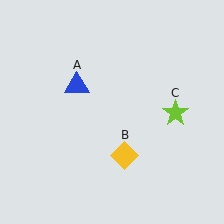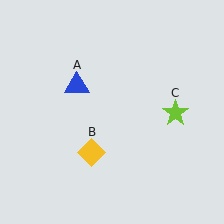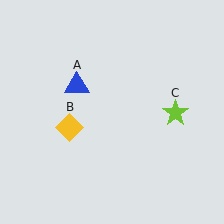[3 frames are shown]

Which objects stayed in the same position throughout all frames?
Blue triangle (object A) and lime star (object C) remained stationary.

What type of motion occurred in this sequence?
The yellow diamond (object B) rotated clockwise around the center of the scene.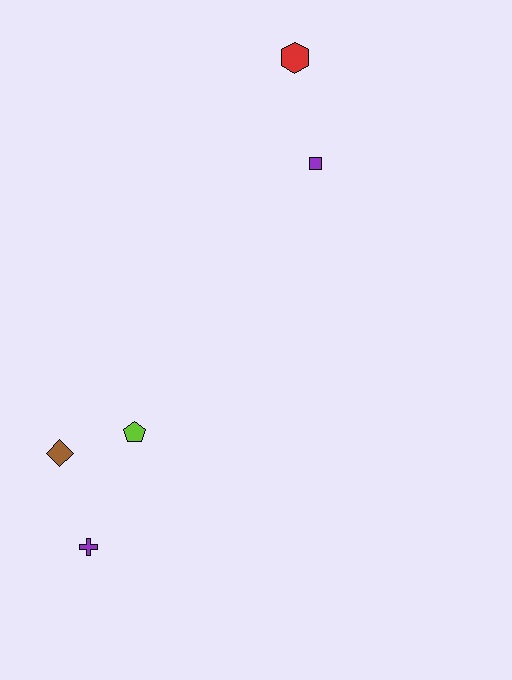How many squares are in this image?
There is 1 square.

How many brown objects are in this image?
There is 1 brown object.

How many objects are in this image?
There are 5 objects.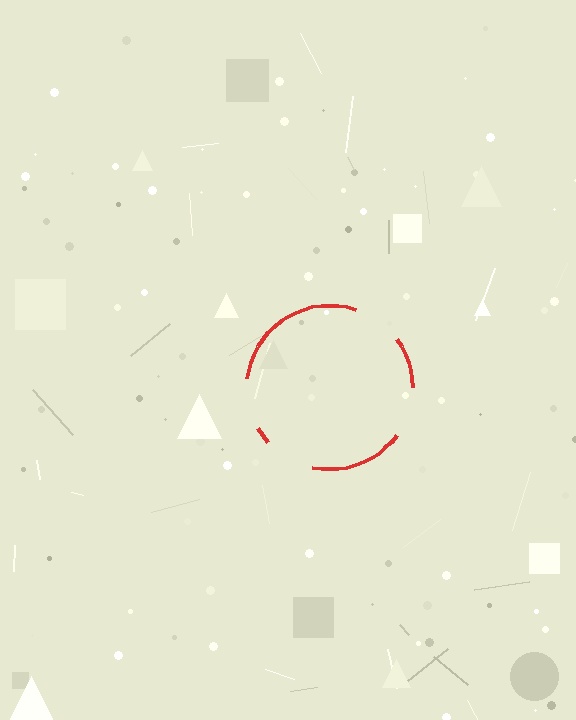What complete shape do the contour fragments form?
The contour fragments form a circle.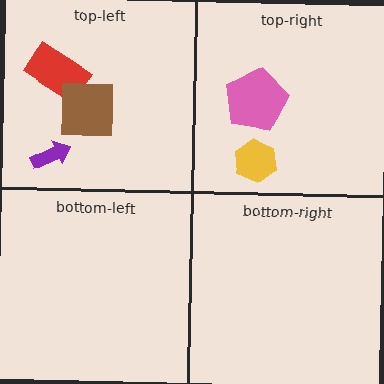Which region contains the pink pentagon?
The top-right region.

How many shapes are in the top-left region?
3.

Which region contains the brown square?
The top-left region.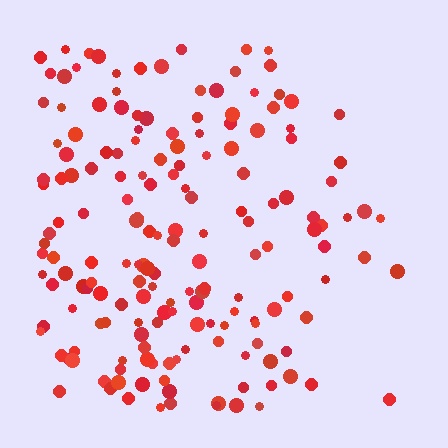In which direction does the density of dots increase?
From right to left, with the left side densest.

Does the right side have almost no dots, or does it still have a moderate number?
Still a moderate number, just noticeably fewer than the left.